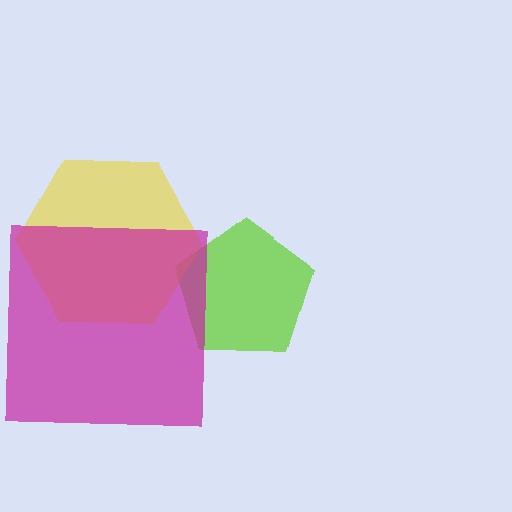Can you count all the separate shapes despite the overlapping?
Yes, there are 3 separate shapes.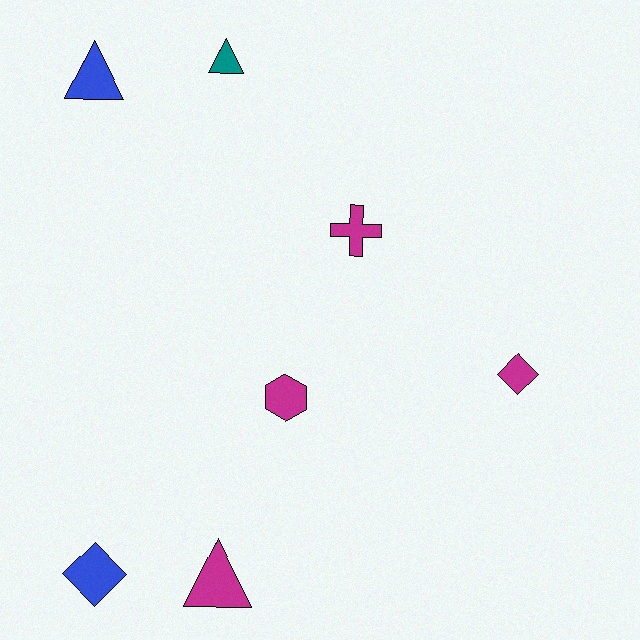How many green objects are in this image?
There are no green objects.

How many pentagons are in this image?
There are no pentagons.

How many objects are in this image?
There are 7 objects.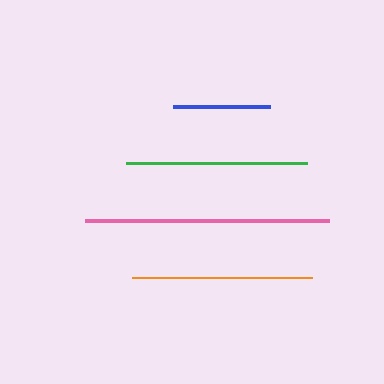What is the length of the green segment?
The green segment is approximately 181 pixels long.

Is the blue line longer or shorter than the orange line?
The orange line is longer than the blue line.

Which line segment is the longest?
The pink line is the longest at approximately 245 pixels.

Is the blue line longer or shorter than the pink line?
The pink line is longer than the blue line.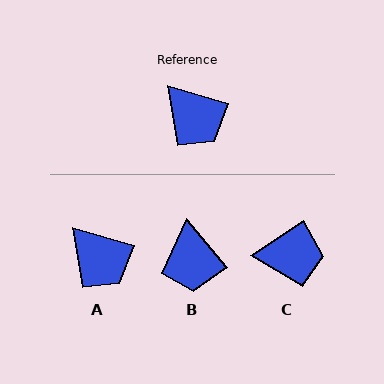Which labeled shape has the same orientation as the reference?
A.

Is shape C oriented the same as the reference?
No, it is off by about 49 degrees.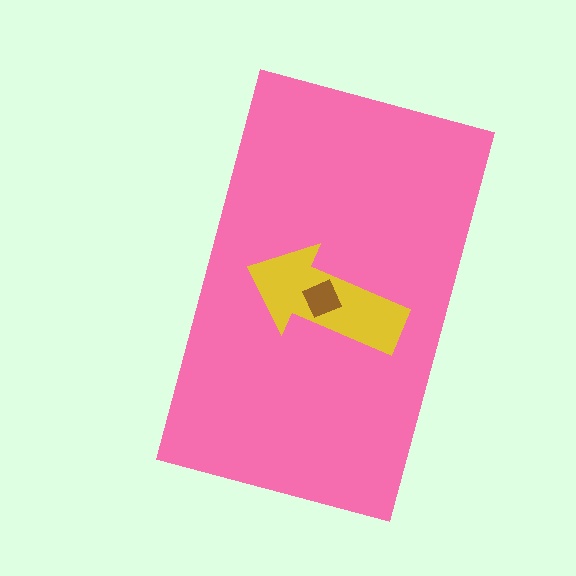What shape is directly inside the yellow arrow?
The brown square.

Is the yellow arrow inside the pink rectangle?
Yes.